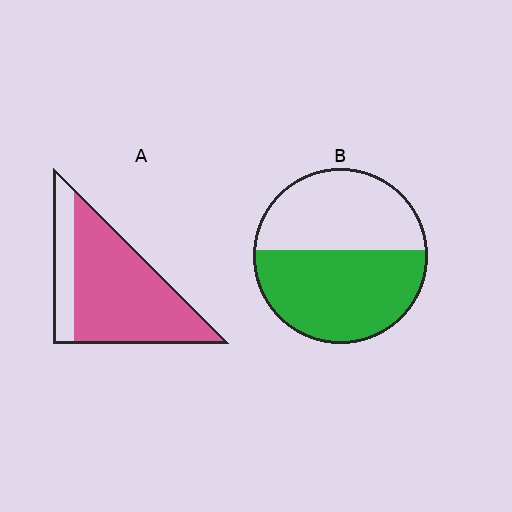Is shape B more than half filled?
Yes.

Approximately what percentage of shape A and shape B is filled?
A is approximately 80% and B is approximately 55%.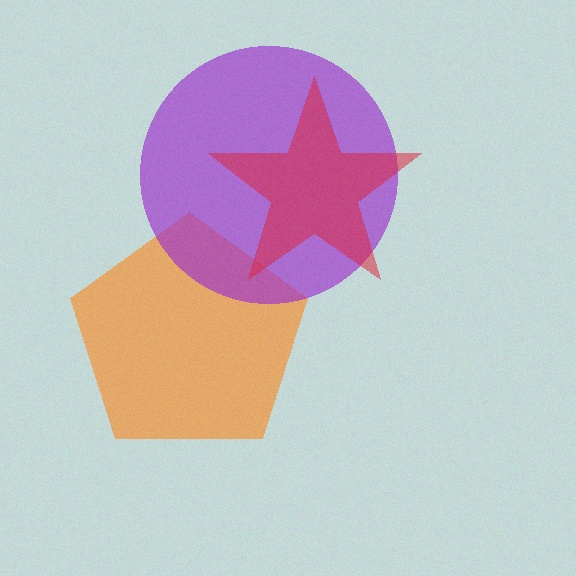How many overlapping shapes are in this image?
There are 3 overlapping shapes in the image.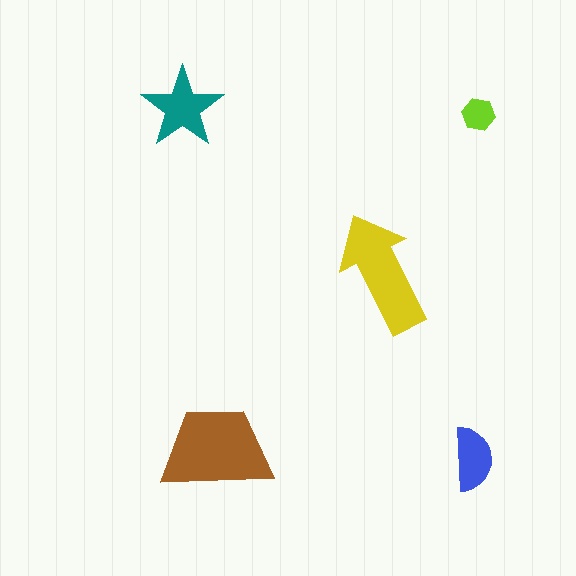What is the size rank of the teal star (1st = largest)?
3rd.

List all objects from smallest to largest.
The lime hexagon, the blue semicircle, the teal star, the yellow arrow, the brown trapezoid.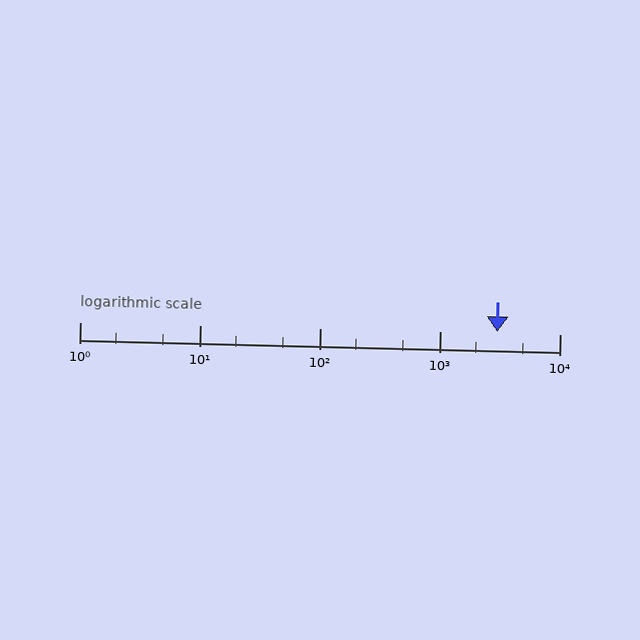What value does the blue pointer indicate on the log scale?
The pointer indicates approximately 3000.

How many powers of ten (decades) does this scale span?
The scale spans 4 decades, from 1 to 10000.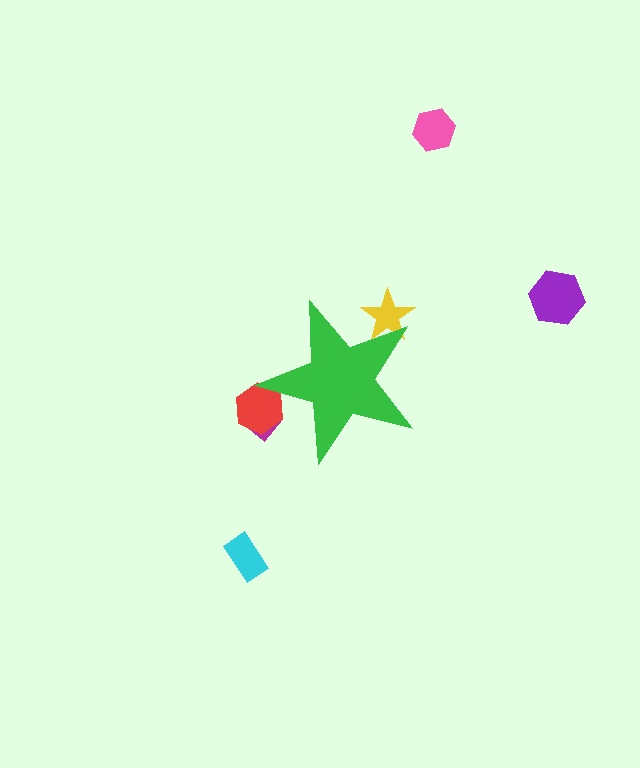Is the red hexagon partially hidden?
Yes, the red hexagon is partially hidden behind the green star.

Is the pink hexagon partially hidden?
No, the pink hexagon is fully visible.